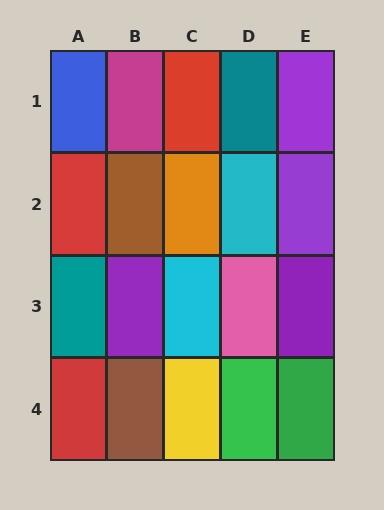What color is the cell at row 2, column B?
Brown.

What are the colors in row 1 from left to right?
Blue, magenta, red, teal, purple.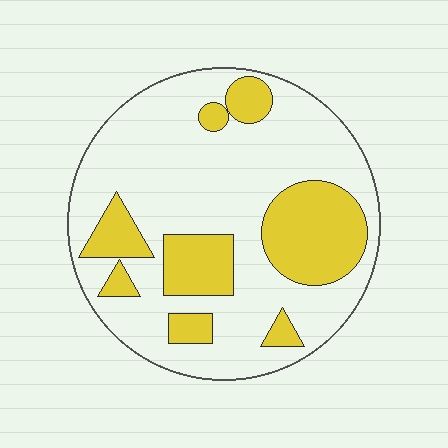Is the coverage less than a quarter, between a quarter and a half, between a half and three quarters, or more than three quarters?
Between a quarter and a half.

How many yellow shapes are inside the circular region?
8.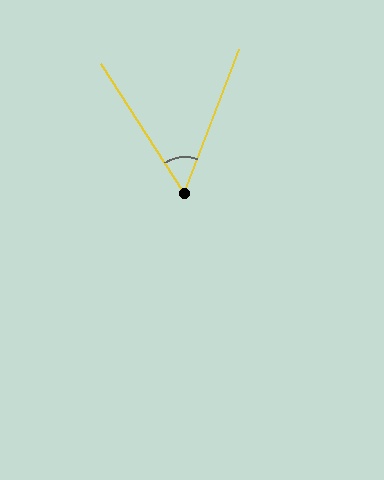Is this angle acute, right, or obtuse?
It is acute.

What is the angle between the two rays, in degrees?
Approximately 54 degrees.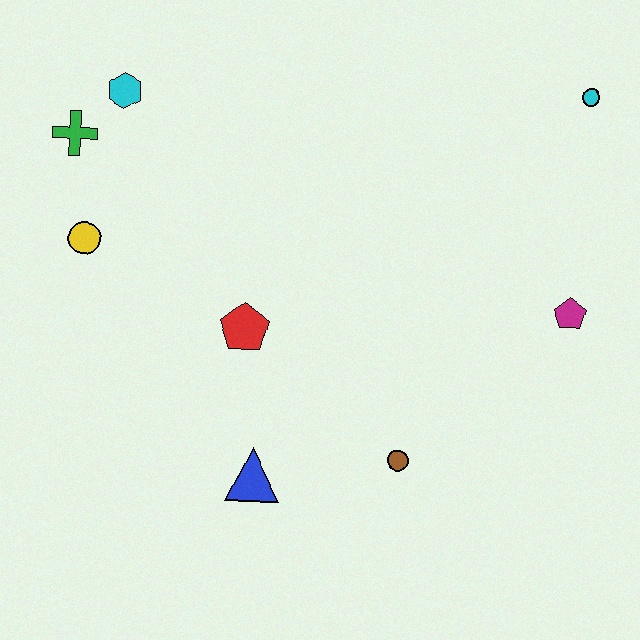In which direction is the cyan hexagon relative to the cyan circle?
The cyan hexagon is to the left of the cyan circle.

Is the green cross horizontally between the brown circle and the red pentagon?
No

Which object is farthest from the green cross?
The magenta pentagon is farthest from the green cross.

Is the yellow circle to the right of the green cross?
Yes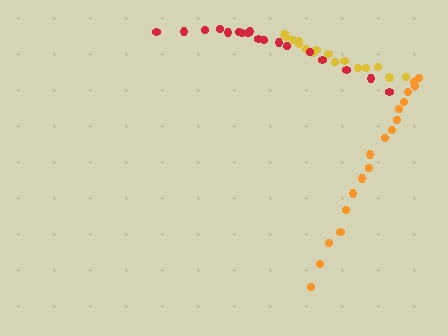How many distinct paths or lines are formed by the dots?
There are 3 distinct paths.